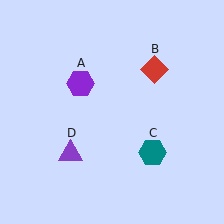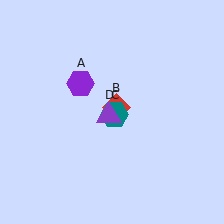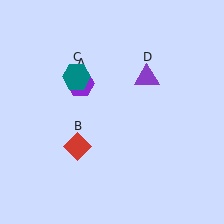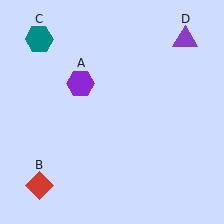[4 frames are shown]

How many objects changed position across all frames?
3 objects changed position: red diamond (object B), teal hexagon (object C), purple triangle (object D).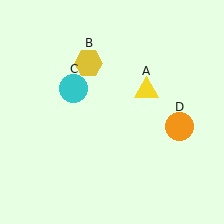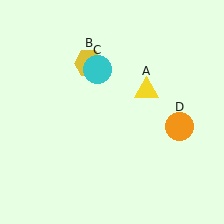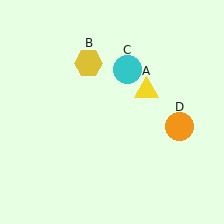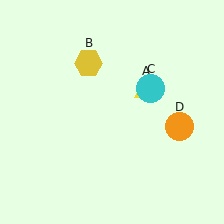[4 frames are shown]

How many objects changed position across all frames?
1 object changed position: cyan circle (object C).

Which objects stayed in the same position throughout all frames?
Yellow triangle (object A) and yellow hexagon (object B) and orange circle (object D) remained stationary.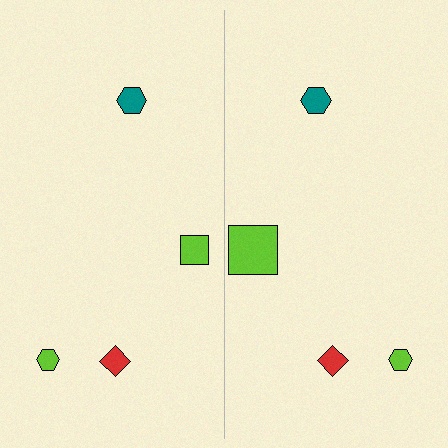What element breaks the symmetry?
The lime square on the right side has a different size than its mirror counterpart.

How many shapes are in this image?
There are 8 shapes in this image.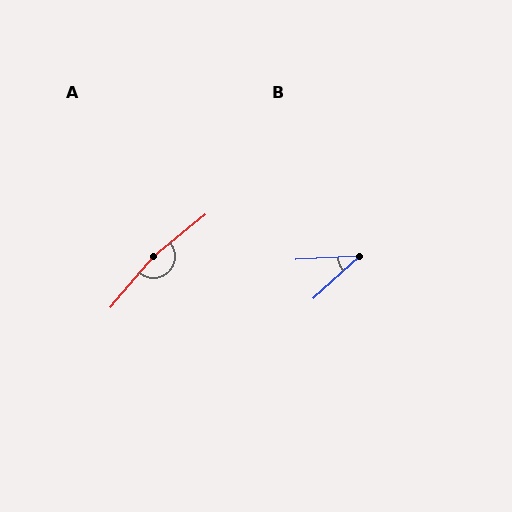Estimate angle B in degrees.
Approximately 39 degrees.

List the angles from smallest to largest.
B (39°), A (169°).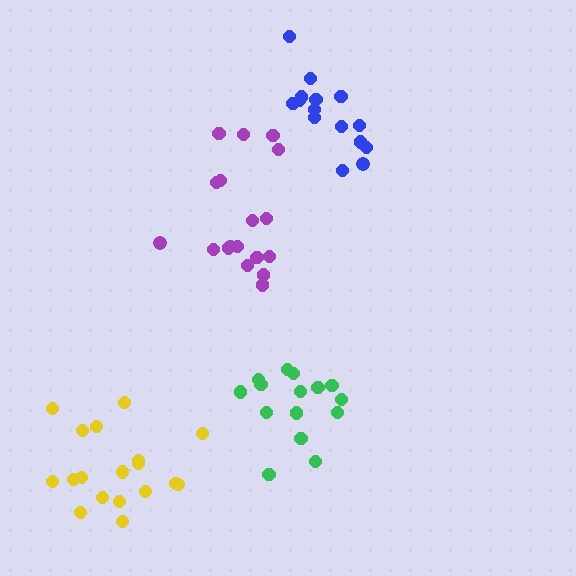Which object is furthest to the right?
The blue cluster is rightmost.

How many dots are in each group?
Group 1: 18 dots, Group 2: 18 dots, Group 3: 15 dots, Group 4: 15 dots (66 total).